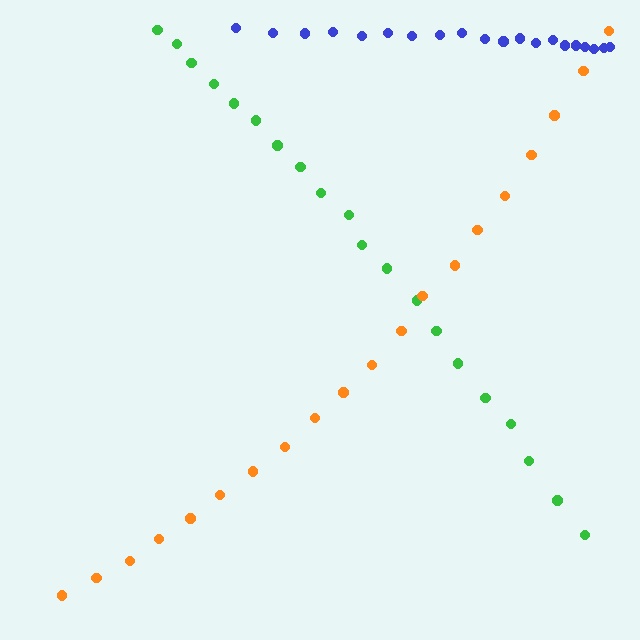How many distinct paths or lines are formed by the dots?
There are 3 distinct paths.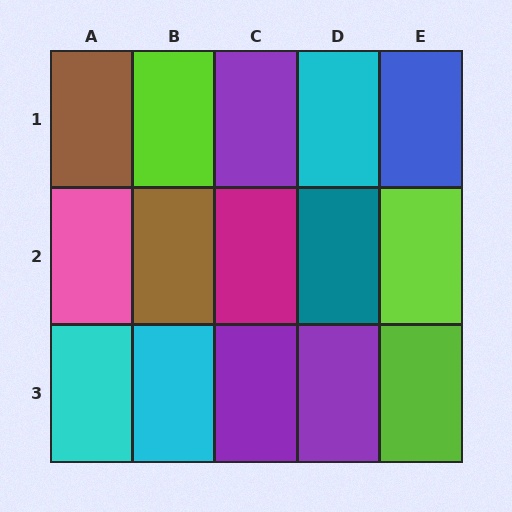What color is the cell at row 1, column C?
Purple.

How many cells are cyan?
3 cells are cyan.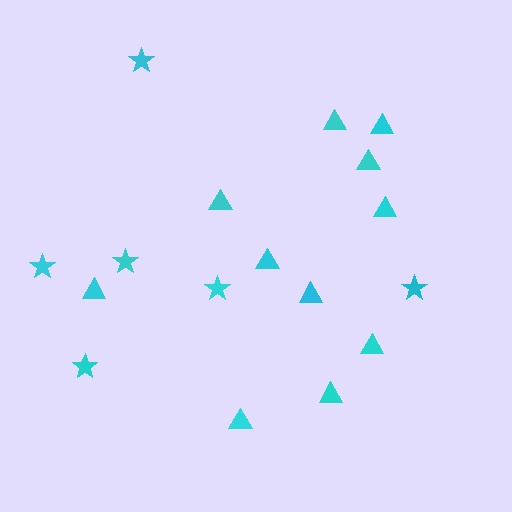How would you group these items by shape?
There are 2 groups: one group of stars (6) and one group of triangles (11).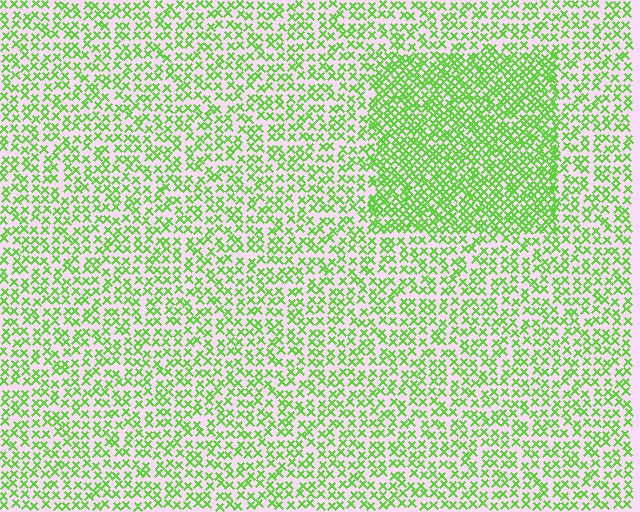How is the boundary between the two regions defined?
The boundary is defined by a change in element density (approximately 1.8x ratio). All elements are the same color, size, and shape.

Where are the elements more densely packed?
The elements are more densely packed inside the rectangle boundary.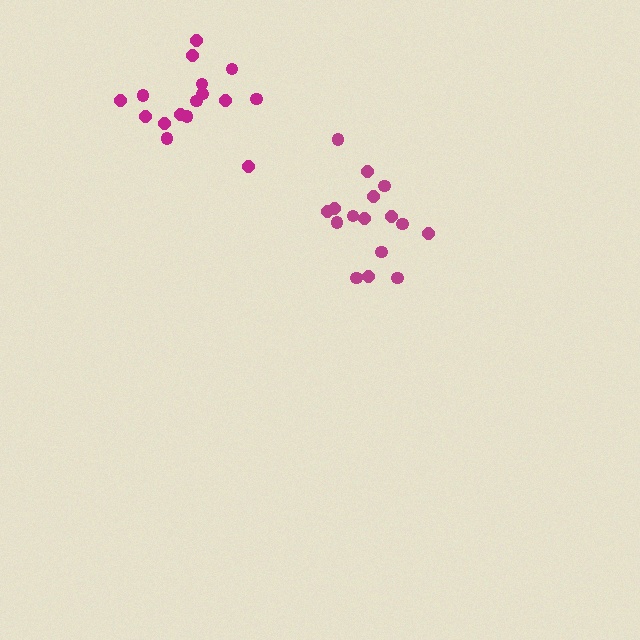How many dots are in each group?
Group 1: 16 dots, Group 2: 16 dots (32 total).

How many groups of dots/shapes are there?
There are 2 groups.